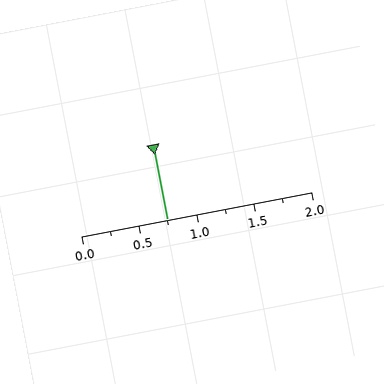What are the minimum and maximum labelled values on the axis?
The axis runs from 0.0 to 2.0.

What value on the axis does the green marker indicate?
The marker indicates approximately 0.75.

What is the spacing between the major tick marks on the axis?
The major ticks are spaced 0.5 apart.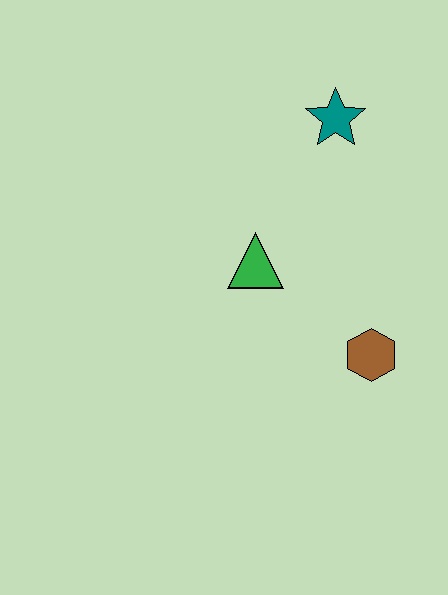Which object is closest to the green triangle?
The brown hexagon is closest to the green triangle.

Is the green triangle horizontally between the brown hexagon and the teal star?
No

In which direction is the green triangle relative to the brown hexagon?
The green triangle is to the left of the brown hexagon.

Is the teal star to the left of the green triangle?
No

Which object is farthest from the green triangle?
The teal star is farthest from the green triangle.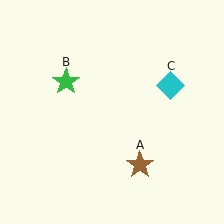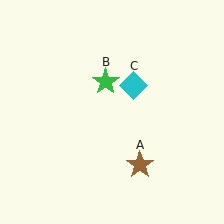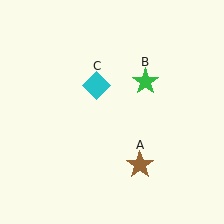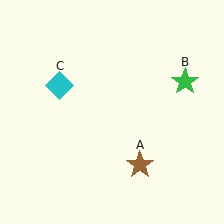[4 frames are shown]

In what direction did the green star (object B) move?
The green star (object B) moved right.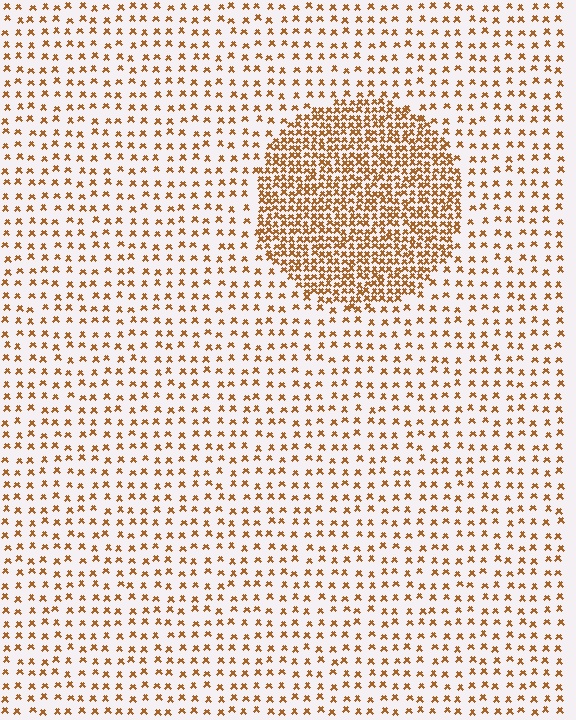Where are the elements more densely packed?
The elements are more densely packed inside the circle boundary.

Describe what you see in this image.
The image contains small brown elements arranged at two different densities. A circle-shaped region is visible where the elements are more densely packed than the surrounding area.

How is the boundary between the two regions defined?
The boundary is defined by a change in element density (approximately 2.8x ratio). All elements are the same color, size, and shape.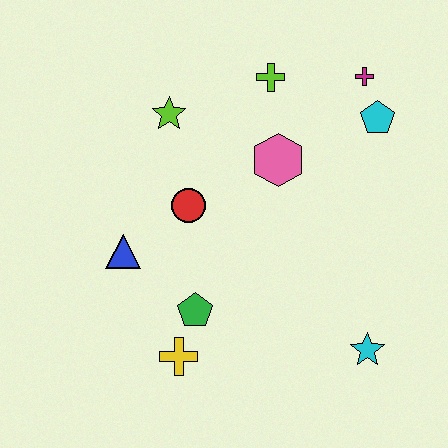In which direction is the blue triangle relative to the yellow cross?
The blue triangle is above the yellow cross.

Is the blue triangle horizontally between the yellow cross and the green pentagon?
No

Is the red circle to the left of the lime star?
No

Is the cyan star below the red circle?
Yes